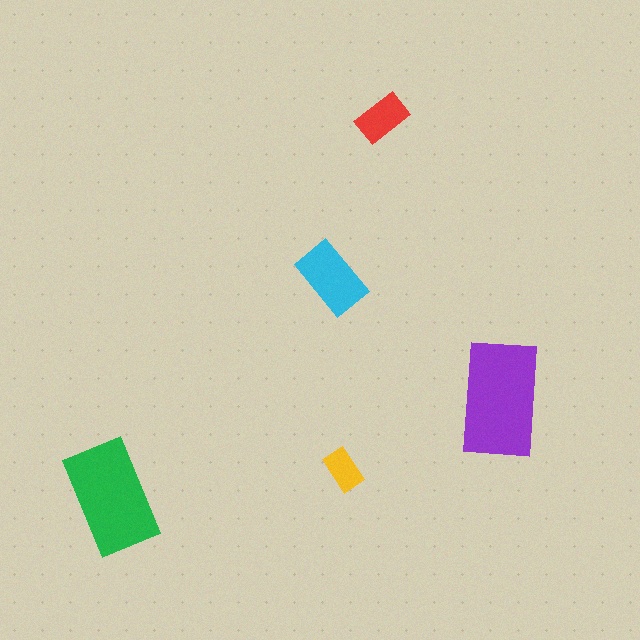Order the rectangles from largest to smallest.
the purple one, the green one, the cyan one, the red one, the yellow one.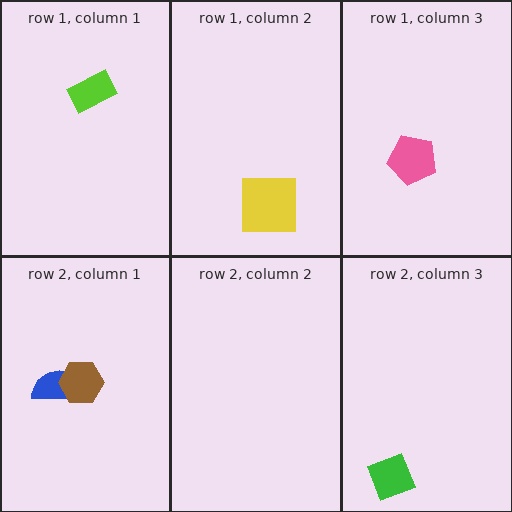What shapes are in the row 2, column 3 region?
The green diamond.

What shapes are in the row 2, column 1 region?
The blue semicircle, the brown hexagon.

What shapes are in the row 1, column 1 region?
The lime rectangle.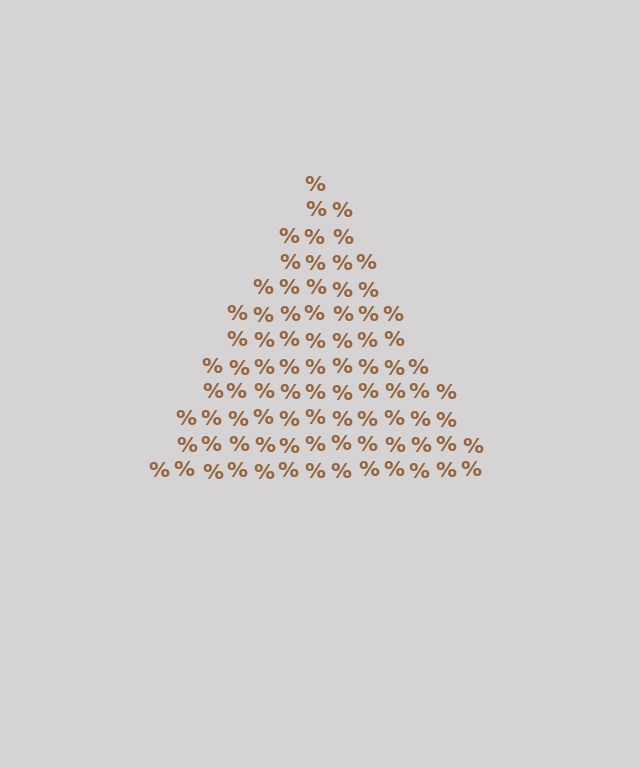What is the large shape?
The large shape is a triangle.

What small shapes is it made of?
It is made of small percent signs.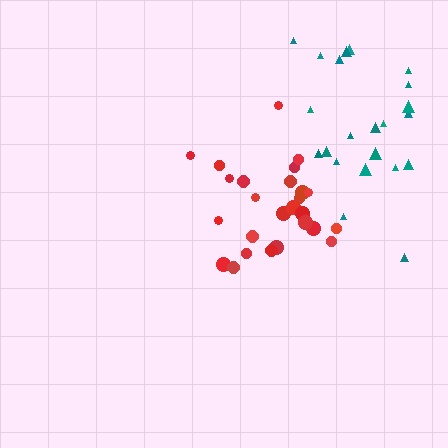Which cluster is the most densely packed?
Red.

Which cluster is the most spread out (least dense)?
Teal.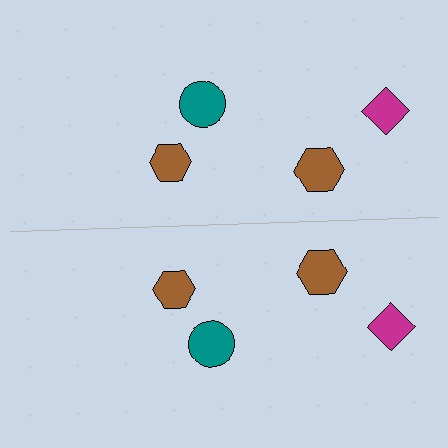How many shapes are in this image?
There are 8 shapes in this image.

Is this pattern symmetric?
Yes, this pattern has bilateral (reflection) symmetry.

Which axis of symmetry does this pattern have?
The pattern has a horizontal axis of symmetry running through the center of the image.